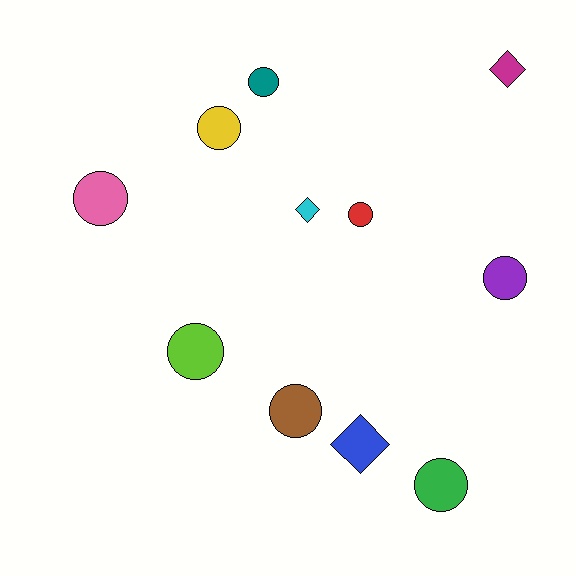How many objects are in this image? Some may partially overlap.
There are 11 objects.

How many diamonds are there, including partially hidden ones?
There are 3 diamonds.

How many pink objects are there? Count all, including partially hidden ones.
There is 1 pink object.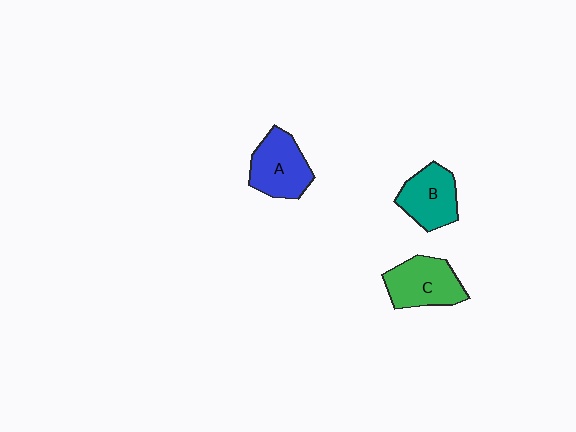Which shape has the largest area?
Shape C (green).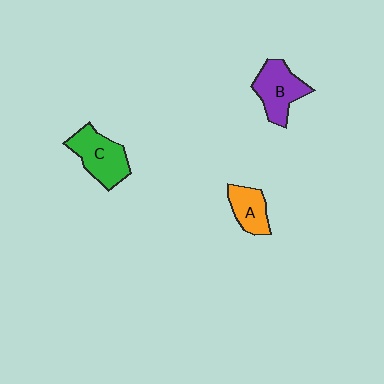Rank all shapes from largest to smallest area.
From largest to smallest: C (green), B (purple), A (orange).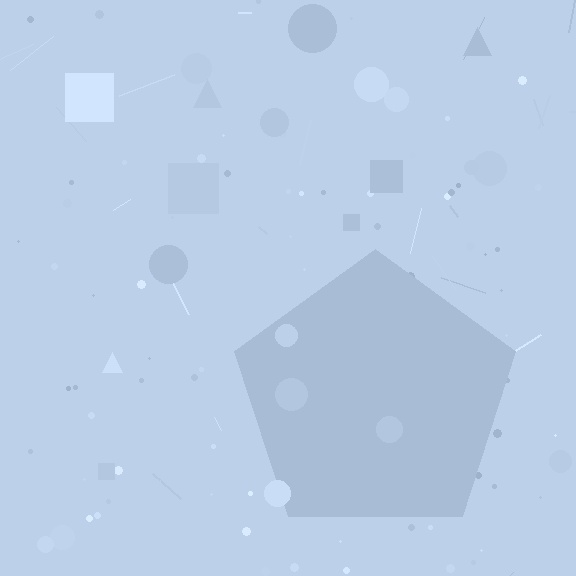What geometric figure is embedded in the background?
A pentagon is embedded in the background.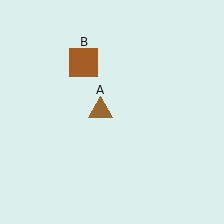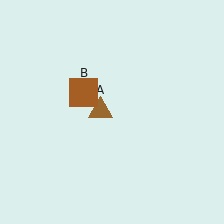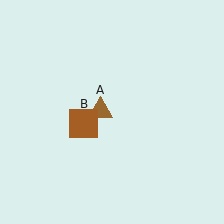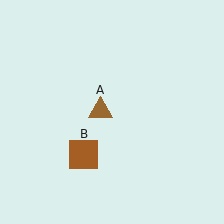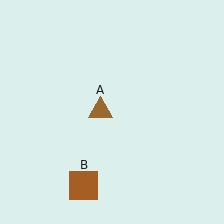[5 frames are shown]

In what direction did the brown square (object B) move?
The brown square (object B) moved down.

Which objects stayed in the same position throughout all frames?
Brown triangle (object A) remained stationary.